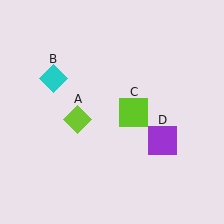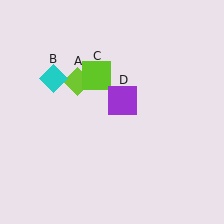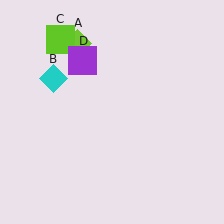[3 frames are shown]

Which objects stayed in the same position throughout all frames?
Cyan diamond (object B) remained stationary.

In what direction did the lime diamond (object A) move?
The lime diamond (object A) moved up.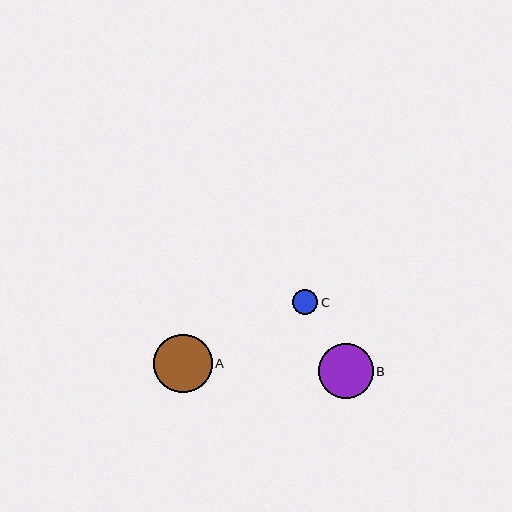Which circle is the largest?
Circle A is the largest with a size of approximately 59 pixels.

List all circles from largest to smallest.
From largest to smallest: A, B, C.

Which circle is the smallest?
Circle C is the smallest with a size of approximately 25 pixels.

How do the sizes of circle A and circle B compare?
Circle A and circle B are approximately the same size.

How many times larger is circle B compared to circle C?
Circle B is approximately 2.2 times the size of circle C.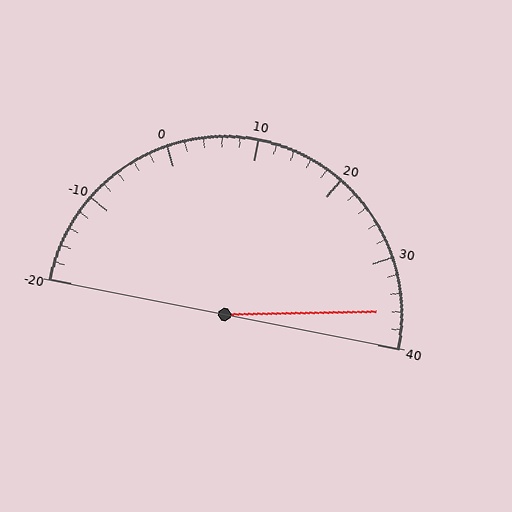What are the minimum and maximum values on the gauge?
The gauge ranges from -20 to 40.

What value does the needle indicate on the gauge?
The needle indicates approximately 36.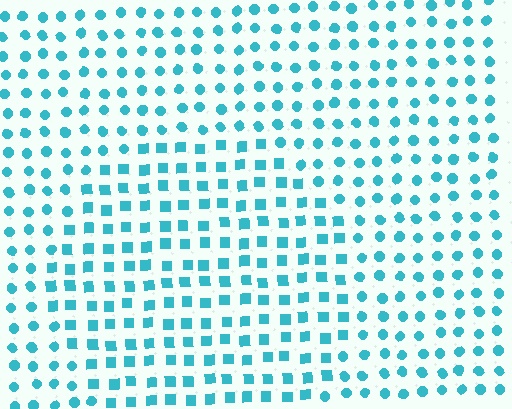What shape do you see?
I see a circle.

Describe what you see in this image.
The image is filled with small cyan elements arranged in a uniform grid. A circle-shaped region contains squares, while the surrounding area contains circles. The boundary is defined purely by the change in element shape.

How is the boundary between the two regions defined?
The boundary is defined by a change in element shape: squares inside vs. circles outside. All elements share the same color and spacing.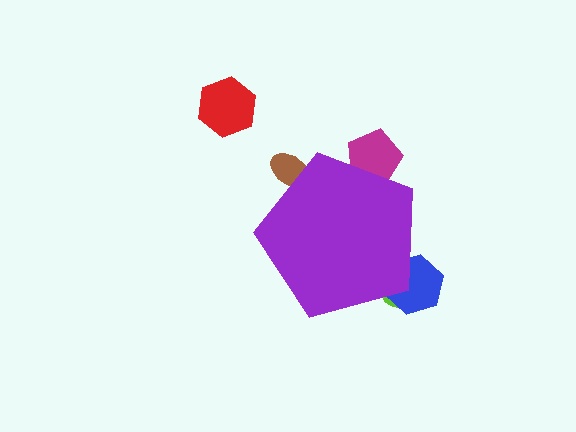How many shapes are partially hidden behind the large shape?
4 shapes are partially hidden.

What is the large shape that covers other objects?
A purple pentagon.